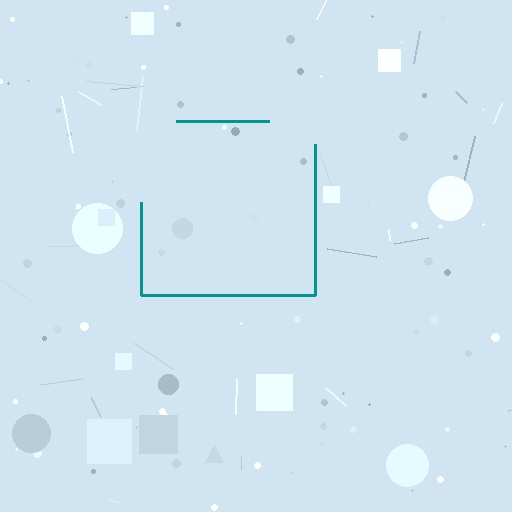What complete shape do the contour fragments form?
The contour fragments form a square.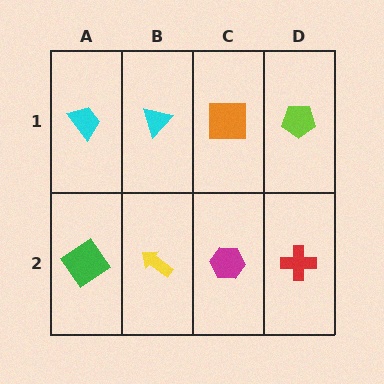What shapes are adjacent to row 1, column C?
A magenta hexagon (row 2, column C), a cyan triangle (row 1, column B), a lime pentagon (row 1, column D).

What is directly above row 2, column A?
A cyan trapezoid.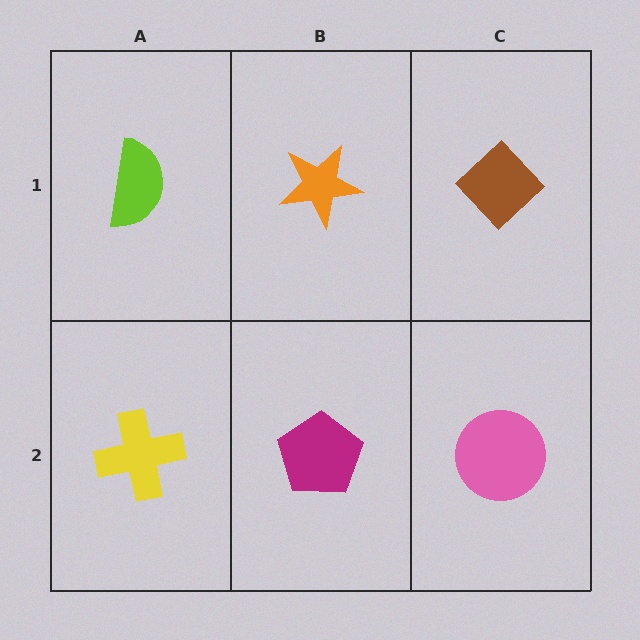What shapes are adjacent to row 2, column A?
A lime semicircle (row 1, column A), a magenta pentagon (row 2, column B).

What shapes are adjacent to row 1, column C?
A pink circle (row 2, column C), an orange star (row 1, column B).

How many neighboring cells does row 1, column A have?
2.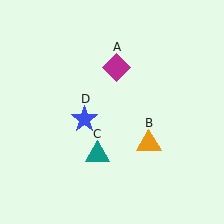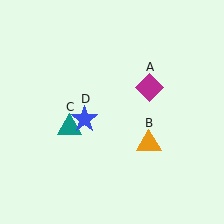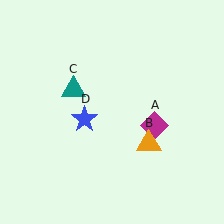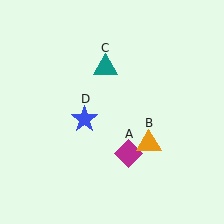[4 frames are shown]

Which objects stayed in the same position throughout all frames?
Orange triangle (object B) and blue star (object D) remained stationary.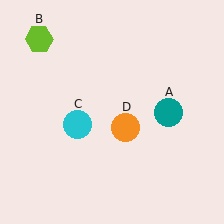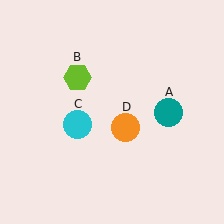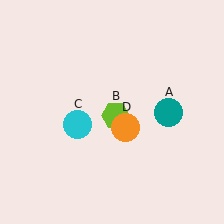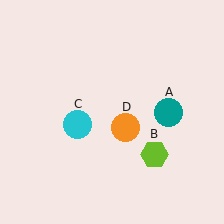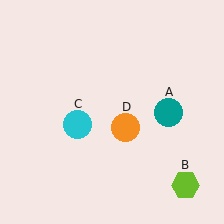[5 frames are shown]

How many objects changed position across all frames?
1 object changed position: lime hexagon (object B).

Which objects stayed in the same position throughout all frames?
Teal circle (object A) and cyan circle (object C) and orange circle (object D) remained stationary.